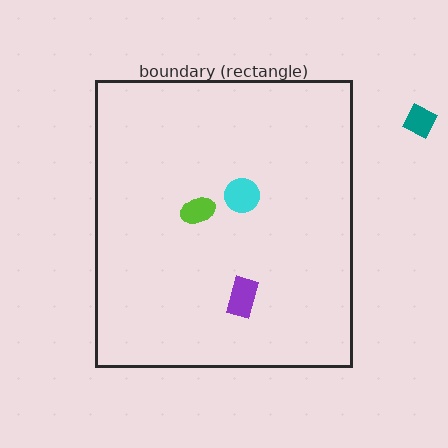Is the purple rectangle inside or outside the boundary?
Inside.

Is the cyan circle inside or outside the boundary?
Inside.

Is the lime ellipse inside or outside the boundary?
Inside.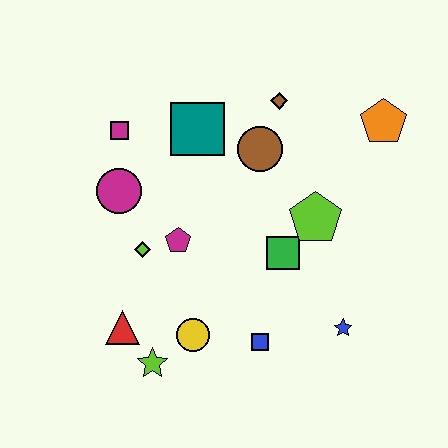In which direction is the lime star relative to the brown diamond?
The lime star is below the brown diamond.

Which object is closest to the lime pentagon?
The green square is closest to the lime pentagon.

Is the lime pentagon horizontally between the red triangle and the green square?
No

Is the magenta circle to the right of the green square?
No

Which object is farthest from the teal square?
The blue star is farthest from the teal square.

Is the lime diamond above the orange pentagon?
No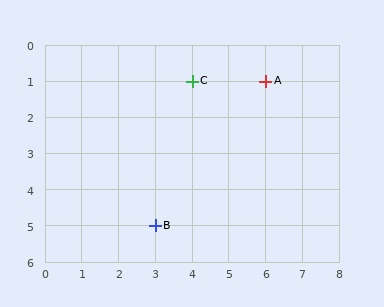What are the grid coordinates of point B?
Point B is at grid coordinates (3, 5).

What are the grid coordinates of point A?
Point A is at grid coordinates (6, 1).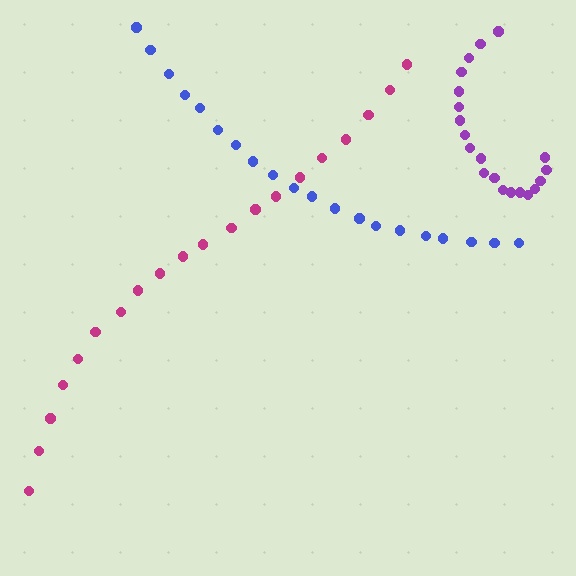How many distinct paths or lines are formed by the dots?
There are 3 distinct paths.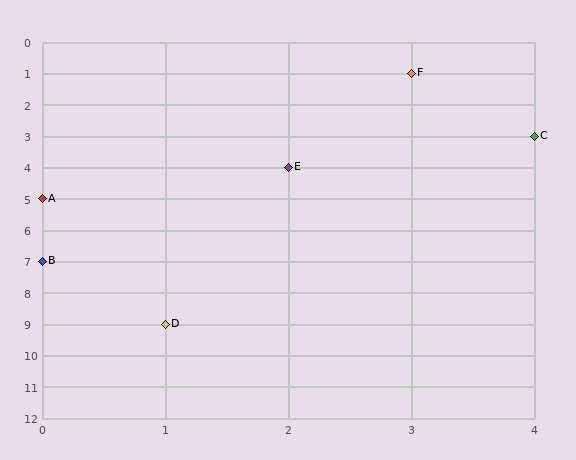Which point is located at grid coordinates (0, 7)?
Point B is at (0, 7).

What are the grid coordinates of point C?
Point C is at grid coordinates (4, 3).